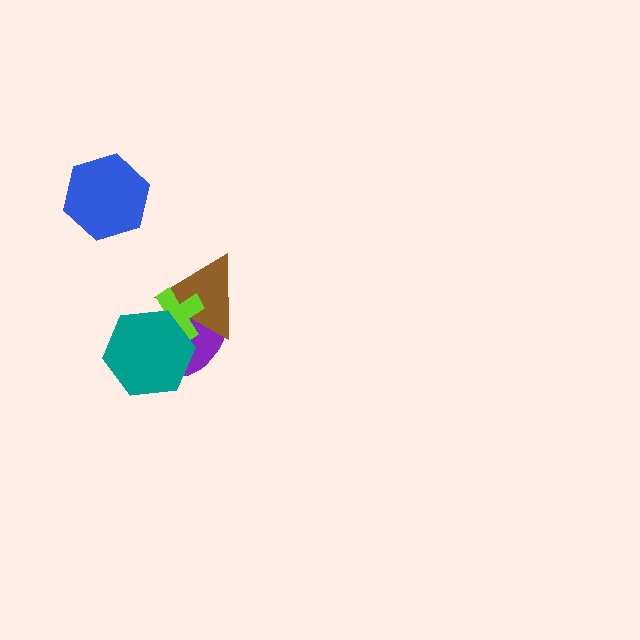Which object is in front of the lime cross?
The teal hexagon is in front of the lime cross.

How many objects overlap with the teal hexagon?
3 objects overlap with the teal hexagon.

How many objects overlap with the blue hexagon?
0 objects overlap with the blue hexagon.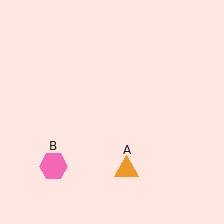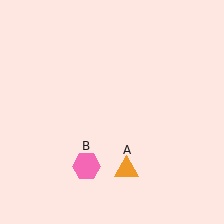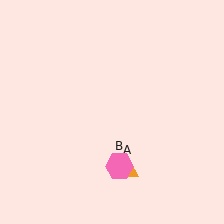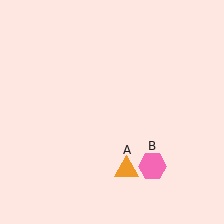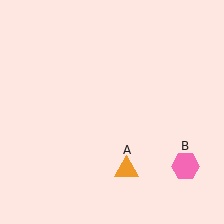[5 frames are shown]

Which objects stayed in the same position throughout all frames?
Orange triangle (object A) remained stationary.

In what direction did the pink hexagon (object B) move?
The pink hexagon (object B) moved right.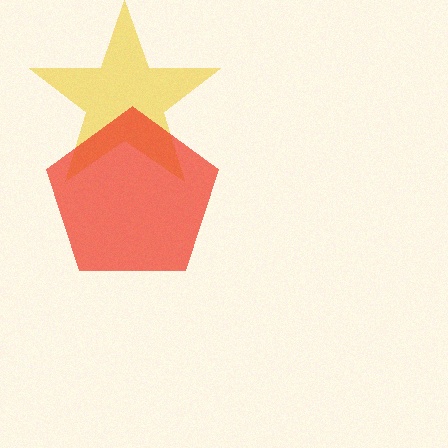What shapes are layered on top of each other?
The layered shapes are: a yellow star, a red pentagon.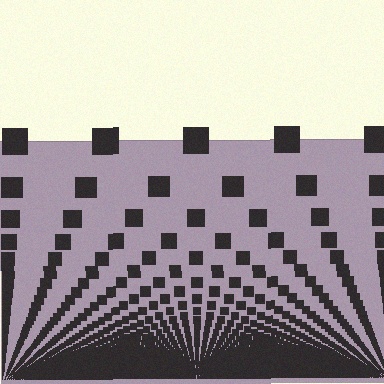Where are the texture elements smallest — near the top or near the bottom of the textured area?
Near the bottom.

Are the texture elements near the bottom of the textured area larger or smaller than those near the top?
Smaller. The gradient is inverted — elements near the bottom are smaller and denser.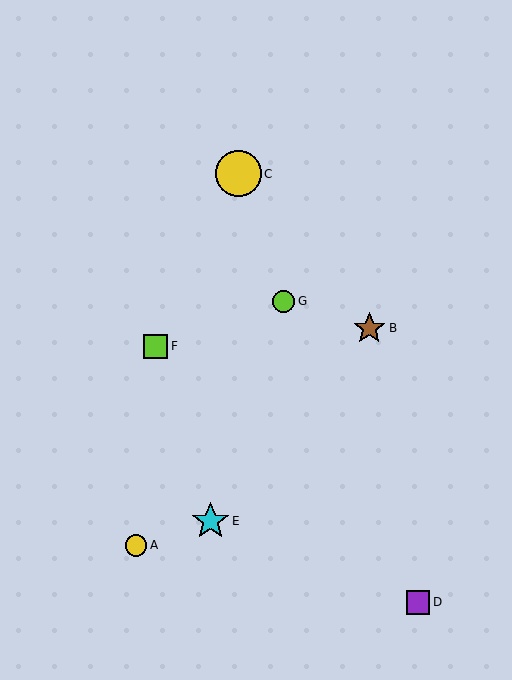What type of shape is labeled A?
Shape A is a yellow circle.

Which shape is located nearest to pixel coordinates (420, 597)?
The purple square (labeled D) at (418, 602) is nearest to that location.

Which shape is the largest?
The yellow circle (labeled C) is the largest.